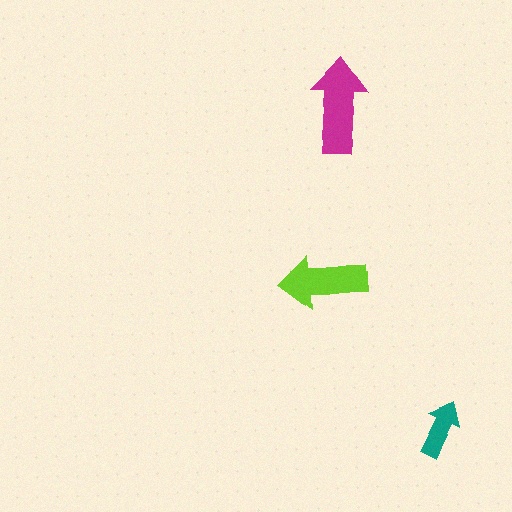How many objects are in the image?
There are 3 objects in the image.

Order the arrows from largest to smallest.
the magenta one, the lime one, the teal one.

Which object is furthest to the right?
The teal arrow is rightmost.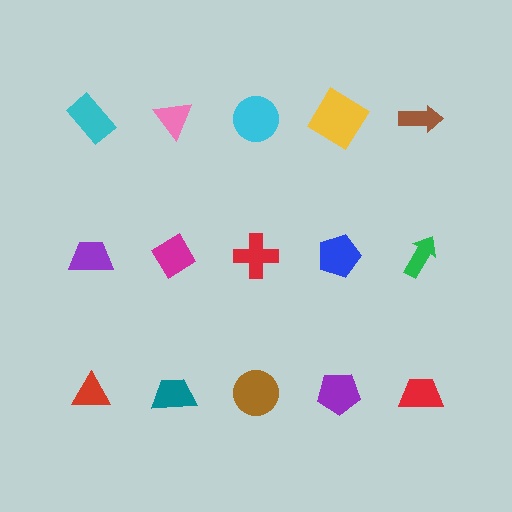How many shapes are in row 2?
5 shapes.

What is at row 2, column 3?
A red cross.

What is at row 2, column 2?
A magenta diamond.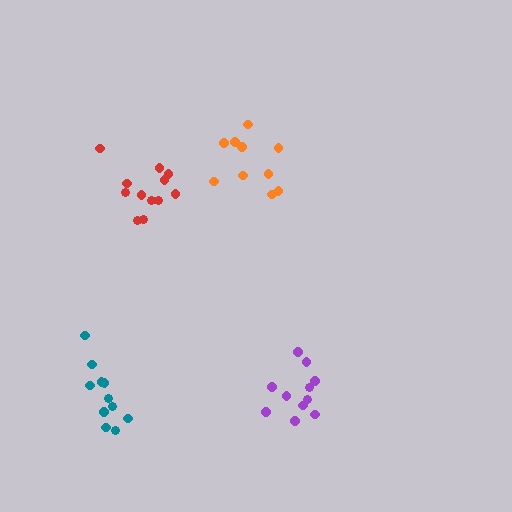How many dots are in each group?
Group 1: 11 dots, Group 2: 12 dots, Group 3: 10 dots, Group 4: 11 dots (44 total).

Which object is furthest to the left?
The teal cluster is leftmost.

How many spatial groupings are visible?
There are 4 spatial groupings.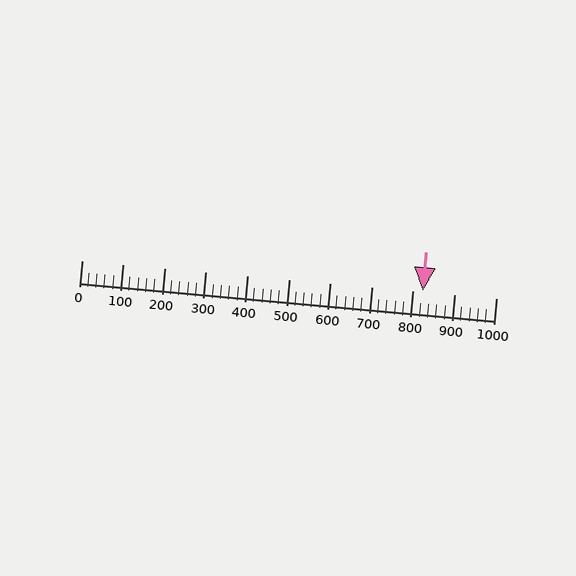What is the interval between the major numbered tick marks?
The major tick marks are spaced 100 units apart.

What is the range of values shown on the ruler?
The ruler shows values from 0 to 1000.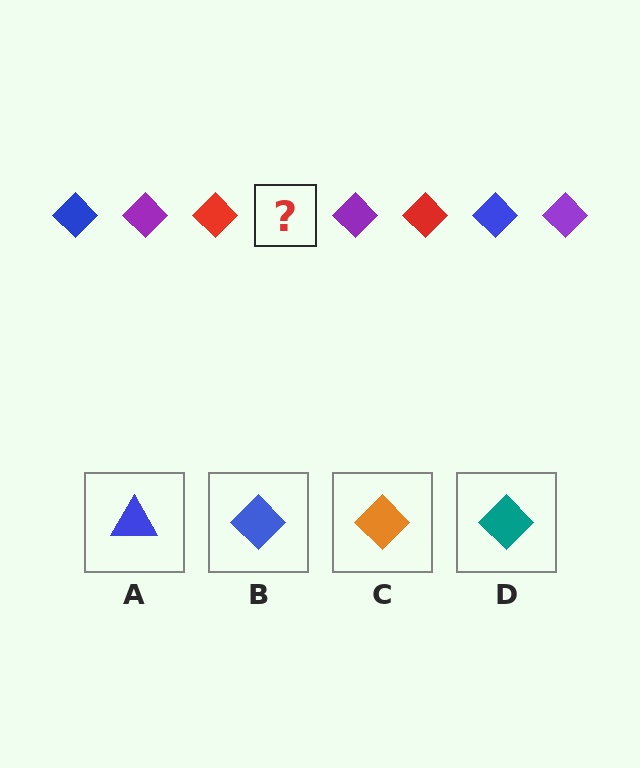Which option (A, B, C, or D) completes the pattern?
B.